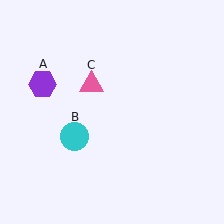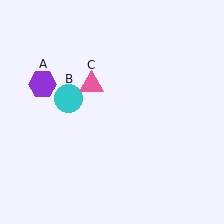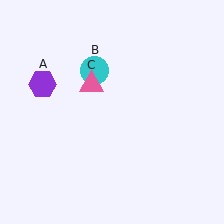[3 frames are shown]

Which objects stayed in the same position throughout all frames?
Purple hexagon (object A) and pink triangle (object C) remained stationary.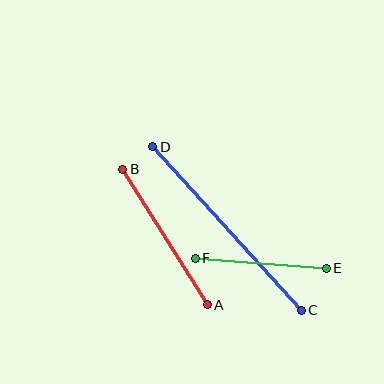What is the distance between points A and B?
The distance is approximately 160 pixels.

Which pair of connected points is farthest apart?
Points C and D are farthest apart.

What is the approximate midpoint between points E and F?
The midpoint is at approximately (261, 263) pixels.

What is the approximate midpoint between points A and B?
The midpoint is at approximately (165, 237) pixels.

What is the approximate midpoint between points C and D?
The midpoint is at approximately (227, 229) pixels.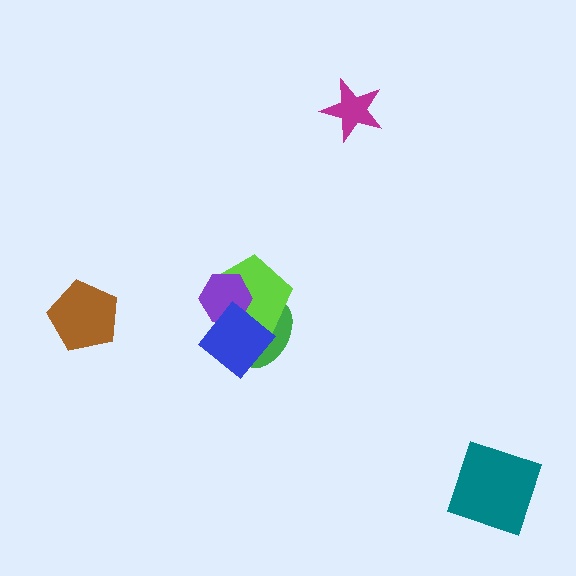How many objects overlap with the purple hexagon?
3 objects overlap with the purple hexagon.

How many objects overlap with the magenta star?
0 objects overlap with the magenta star.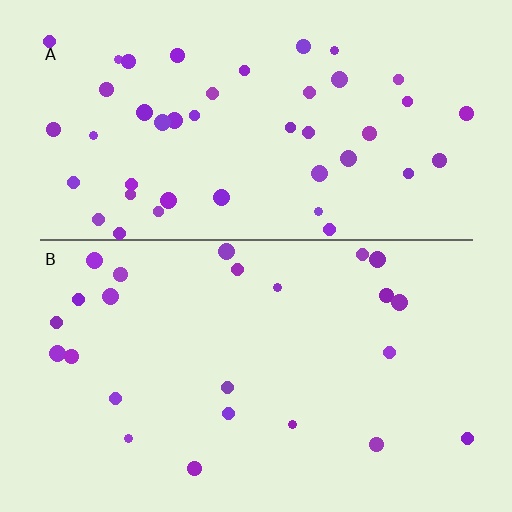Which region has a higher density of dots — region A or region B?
A (the top).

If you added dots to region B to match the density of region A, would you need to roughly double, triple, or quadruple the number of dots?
Approximately double.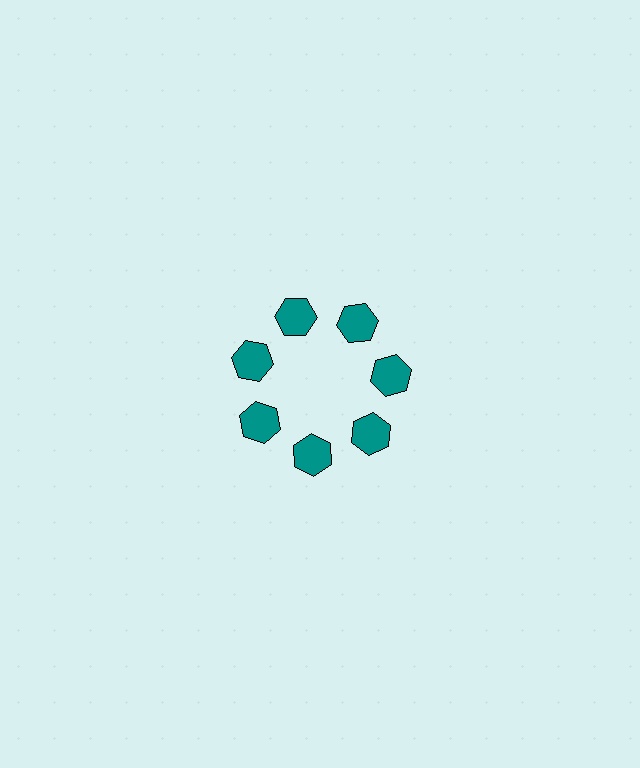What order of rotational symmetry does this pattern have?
This pattern has 7-fold rotational symmetry.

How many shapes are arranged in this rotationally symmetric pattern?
There are 7 shapes, arranged in 7 groups of 1.